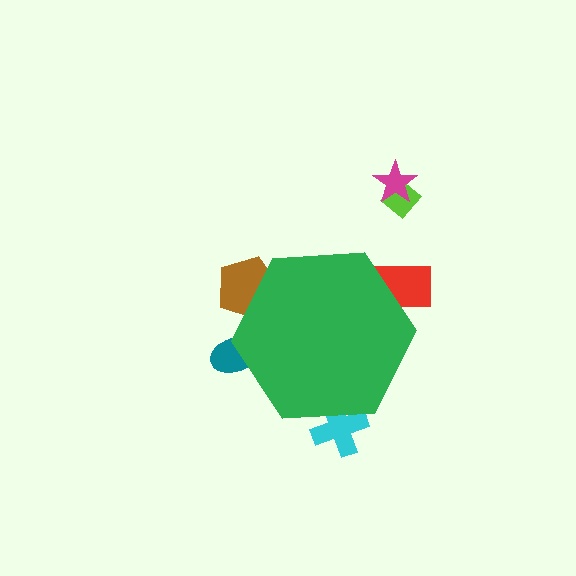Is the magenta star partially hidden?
No, the magenta star is fully visible.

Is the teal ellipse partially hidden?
Yes, the teal ellipse is partially hidden behind the green hexagon.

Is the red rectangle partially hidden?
Yes, the red rectangle is partially hidden behind the green hexagon.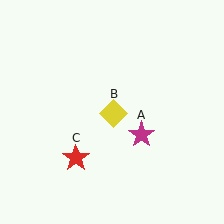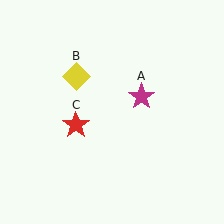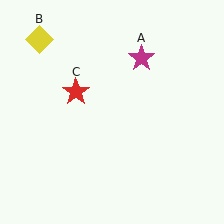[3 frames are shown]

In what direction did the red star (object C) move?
The red star (object C) moved up.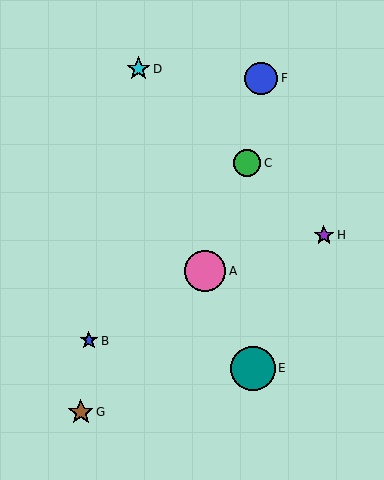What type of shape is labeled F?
Shape F is a blue circle.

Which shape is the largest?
The teal circle (labeled E) is the largest.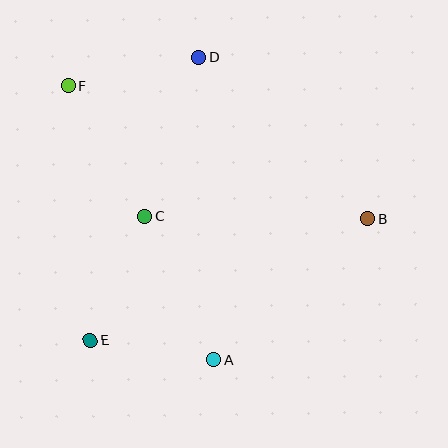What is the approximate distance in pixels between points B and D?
The distance between B and D is approximately 234 pixels.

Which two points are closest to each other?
Points A and E are closest to each other.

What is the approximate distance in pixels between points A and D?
The distance between A and D is approximately 303 pixels.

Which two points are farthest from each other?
Points B and F are farthest from each other.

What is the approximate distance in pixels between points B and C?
The distance between B and C is approximately 223 pixels.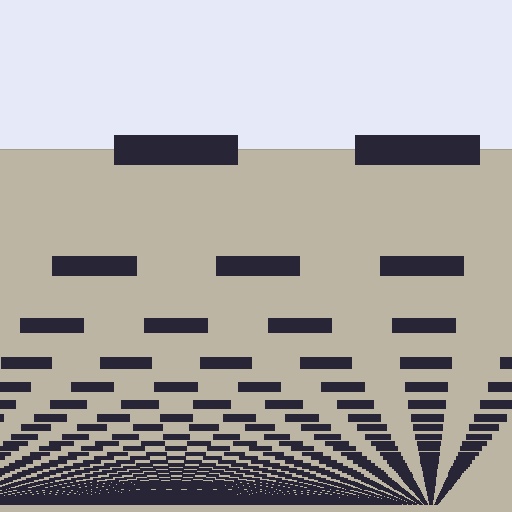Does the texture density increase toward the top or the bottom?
Density increases toward the bottom.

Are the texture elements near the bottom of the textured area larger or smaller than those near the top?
Smaller. The gradient is inverted — elements near the bottom are smaller and denser.